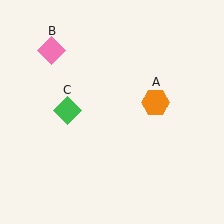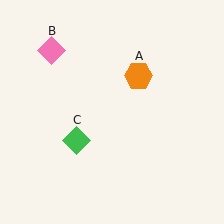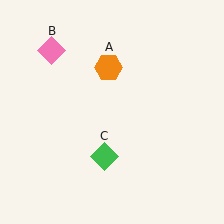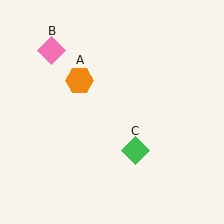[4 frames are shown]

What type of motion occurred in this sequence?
The orange hexagon (object A), green diamond (object C) rotated counterclockwise around the center of the scene.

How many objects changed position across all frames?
2 objects changed position: orange hexagon (object A), green diamond (object C).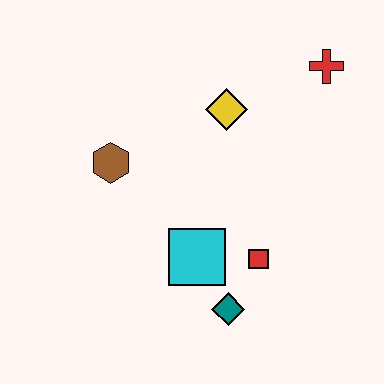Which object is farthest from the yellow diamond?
The teal diamond is farthest from the yellow diamond.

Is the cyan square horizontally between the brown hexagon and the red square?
Yes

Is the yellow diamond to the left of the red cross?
Yes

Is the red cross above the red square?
Yes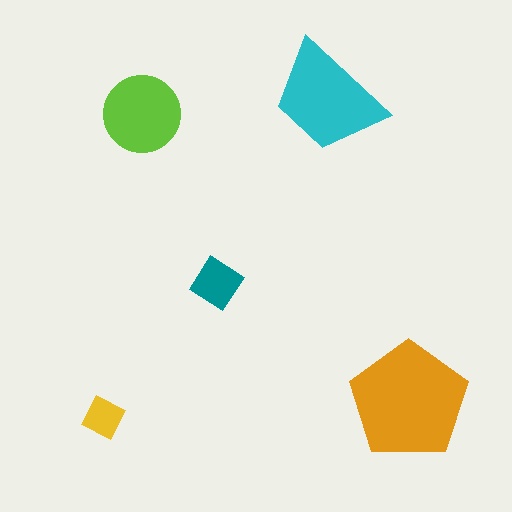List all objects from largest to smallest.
The orange pentagon, the cyan trapezoid, the lime circle, the teal diamond, the yellow diamond.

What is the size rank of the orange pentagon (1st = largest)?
1st.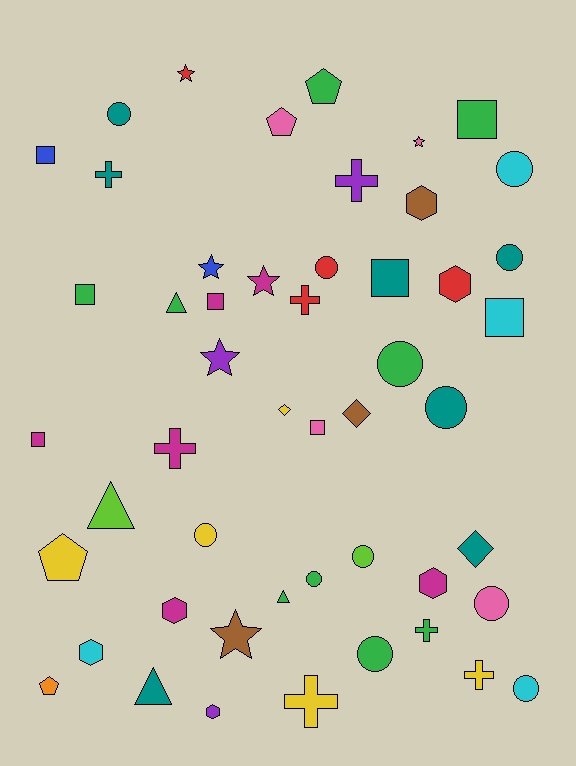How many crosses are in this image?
There are 7 crosses.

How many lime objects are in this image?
There are 2 lime objects.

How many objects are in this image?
There are 50 objects.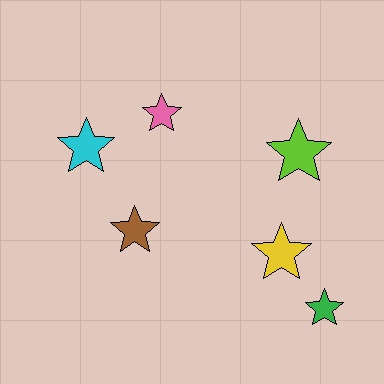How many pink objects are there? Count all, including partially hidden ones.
There is 1 pink object.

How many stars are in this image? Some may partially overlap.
There are 6 stars.